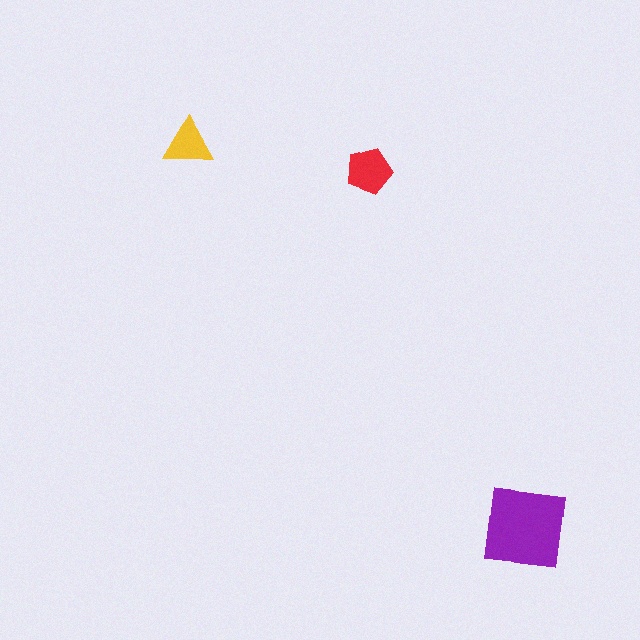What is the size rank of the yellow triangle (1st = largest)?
3rd.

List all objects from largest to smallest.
The purple square, the red pentagon, the yellow triangle.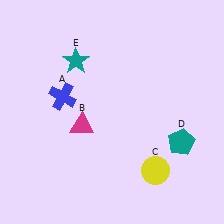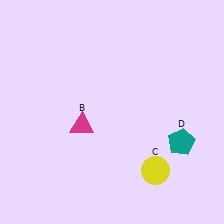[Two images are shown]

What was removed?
The blue cross (A), the teal star (E) were removed in Image 2.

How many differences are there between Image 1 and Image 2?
There are 2 differences between the two images.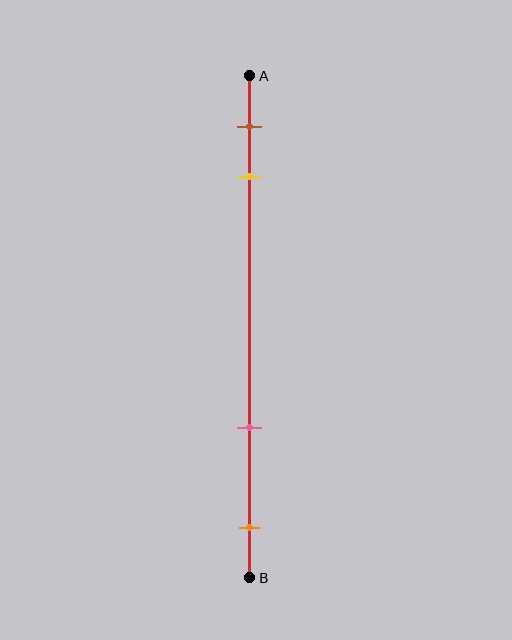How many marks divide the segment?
There are 4 marks dividing the segment.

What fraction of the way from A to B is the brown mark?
The brown mark is approximately 10% (0.1) of the way from A to B.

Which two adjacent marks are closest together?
The brown and yellow marks are the closest adjacent pair.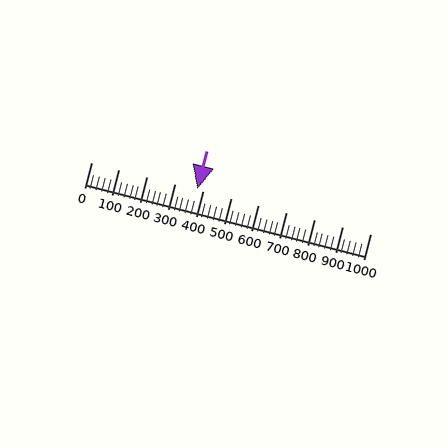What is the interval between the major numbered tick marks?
The major tick marks are spaced 100 units apart.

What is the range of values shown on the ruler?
The ruler shows values from 0 to 1000.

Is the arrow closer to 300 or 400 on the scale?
The arrow is closer to 400.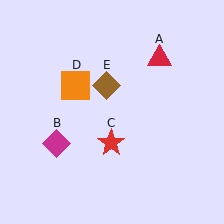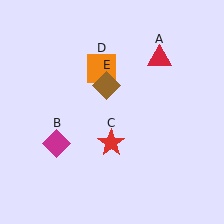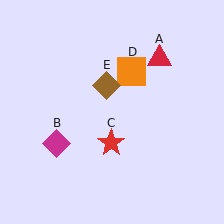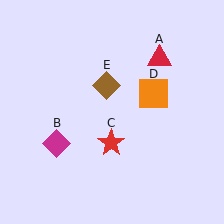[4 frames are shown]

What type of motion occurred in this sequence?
The orange square (object D) rotated clockwise around the center of the scene.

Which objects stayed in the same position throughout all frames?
Red triangle (object A) and magenta diamond (object B) and red star (object C) and brown diamond (object E) remained stationary.